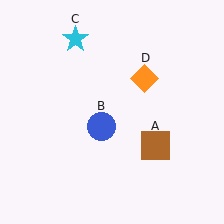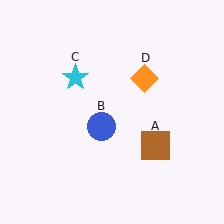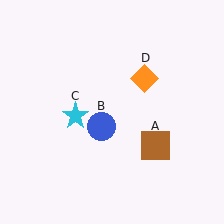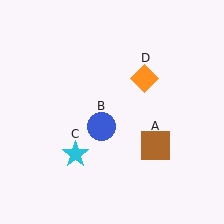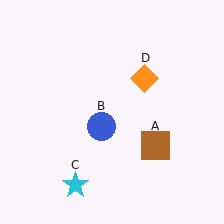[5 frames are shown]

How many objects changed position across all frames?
1 object changed position: cyan star (object C).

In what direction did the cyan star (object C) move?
The cyan star (object C) moved down.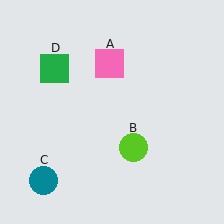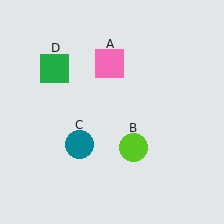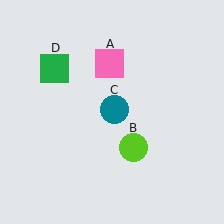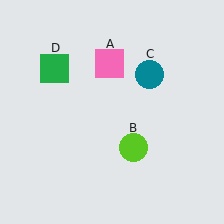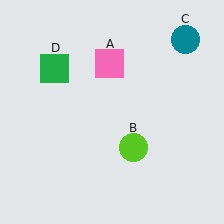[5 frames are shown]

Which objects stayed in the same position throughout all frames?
Pink square (object A) and lime circle (object B) and green square (object D) remained stationary.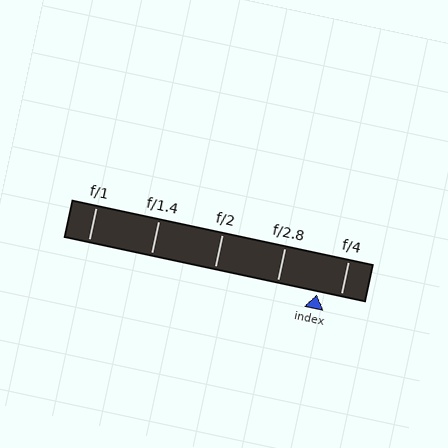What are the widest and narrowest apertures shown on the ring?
The widest aperture shown is f/1 and the narrowest is f/4.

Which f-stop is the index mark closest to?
The index mark is closest to f/4.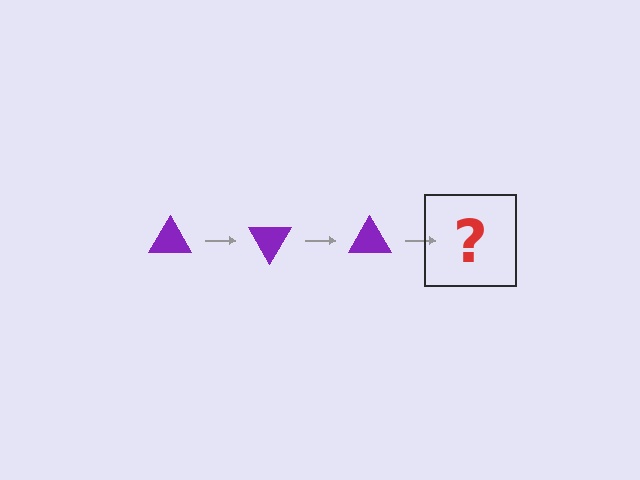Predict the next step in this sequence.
The next step is a purple triangle rotated 180 degrees.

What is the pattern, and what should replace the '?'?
The pattern is that the triangle rotates 60 degrees each step. The '?' should be a purple triangle rotated 180 degrees.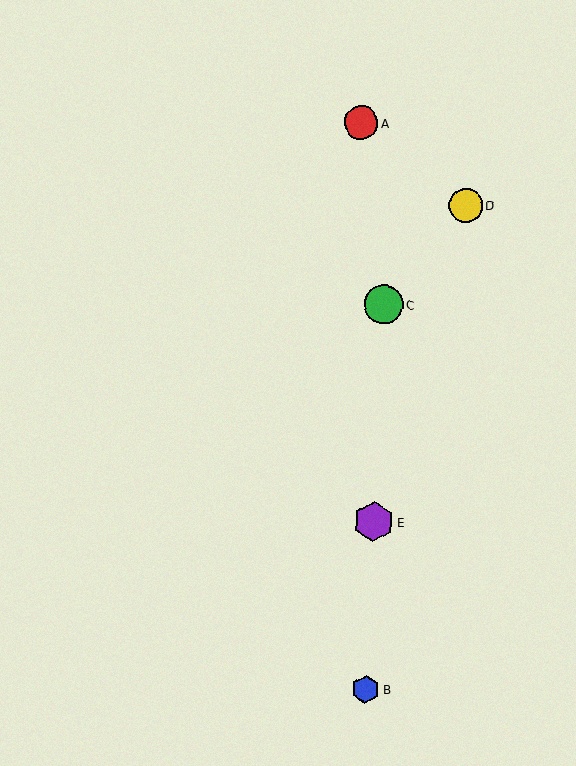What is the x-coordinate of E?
Object E is at x≈373.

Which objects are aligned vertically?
Objects B, C, E are aligned vertically.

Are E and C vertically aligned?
Yes, both are at x≈373.